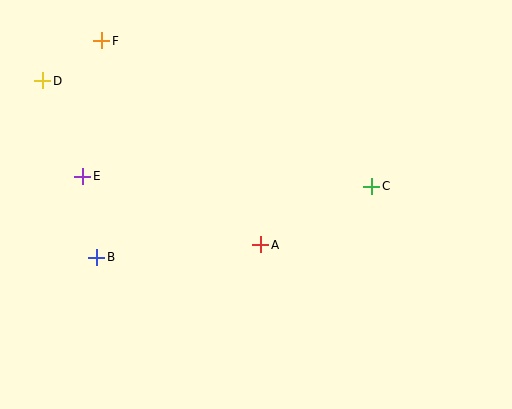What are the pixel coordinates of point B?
Point B is at (97, 257).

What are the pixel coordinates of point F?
Point F is at (102, 41).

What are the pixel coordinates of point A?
Point A is at (261, 245).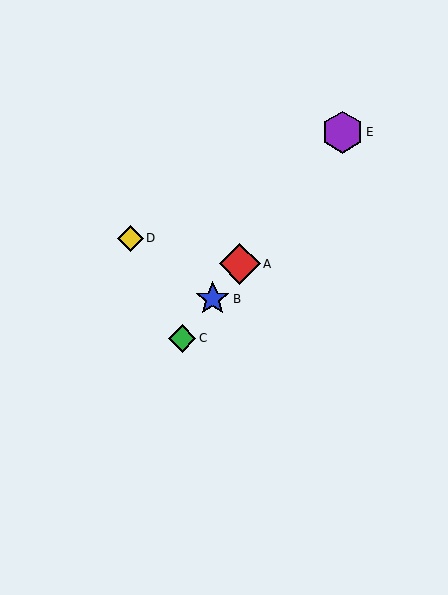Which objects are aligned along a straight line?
Objects A, B, C, E are aligned along a straight line.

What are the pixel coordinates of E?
Object E is at (342, 132).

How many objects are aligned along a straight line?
4 objects (A, B, C, E) are aligned along a straight line.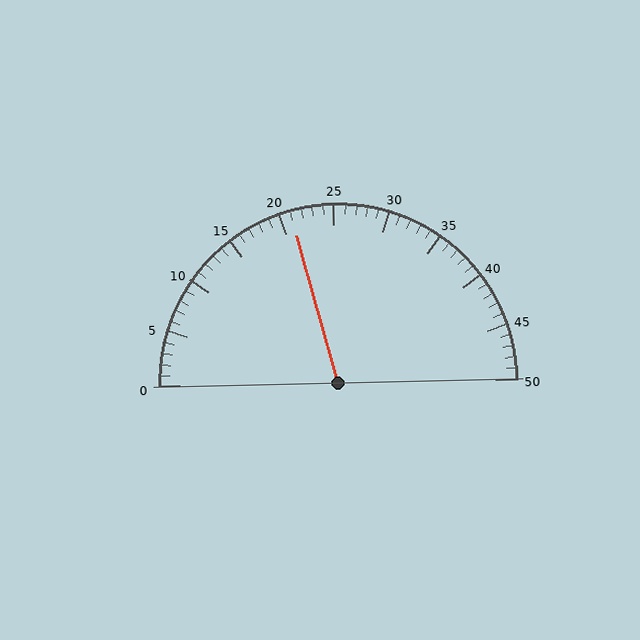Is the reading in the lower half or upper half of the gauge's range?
The reading is in the lower half of the range (0 to 50).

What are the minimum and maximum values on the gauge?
The gauge ranges from 0 to 50.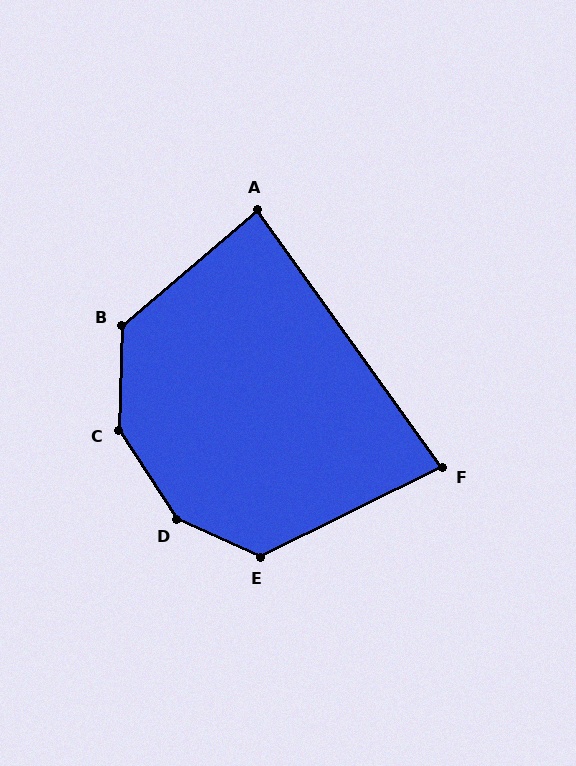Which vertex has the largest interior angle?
D, at approximately 147 degrees.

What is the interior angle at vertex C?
Approximately 145 degrees (obtuse).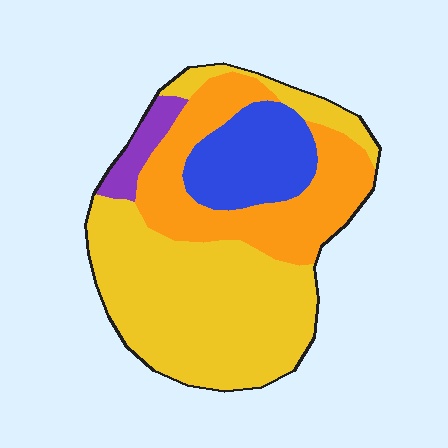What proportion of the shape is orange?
Orange takes up between a sixth and a third of the shape.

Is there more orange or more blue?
Orange.